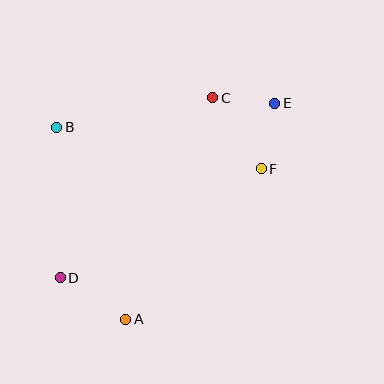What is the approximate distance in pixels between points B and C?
The distance between B and C is approximately 159 pixels.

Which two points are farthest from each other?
Points D and E are farthest from each other.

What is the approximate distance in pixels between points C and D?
The distance between C and D is approximately 236 pixels.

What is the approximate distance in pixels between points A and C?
The distance between A and C is approximately 238 pixels.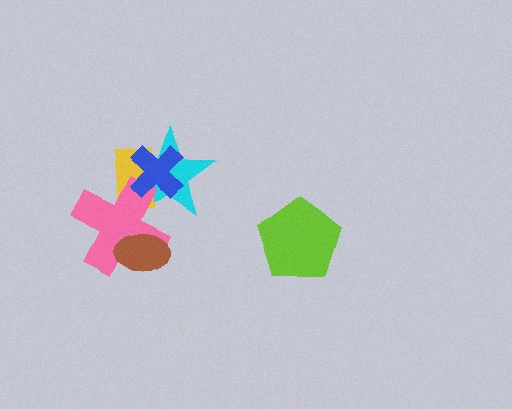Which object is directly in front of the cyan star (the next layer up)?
The yellow rectangle is directly in front of the cyan star.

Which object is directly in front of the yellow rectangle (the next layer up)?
The pink cross is directly in front of the yellow rectangle.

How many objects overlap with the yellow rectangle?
3 objects overlap with the yellow rectangle.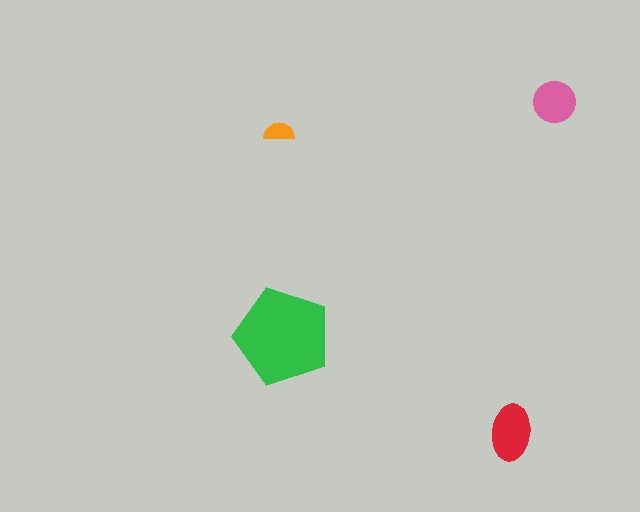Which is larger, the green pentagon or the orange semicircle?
The green pentagon.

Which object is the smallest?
The orange semicircle.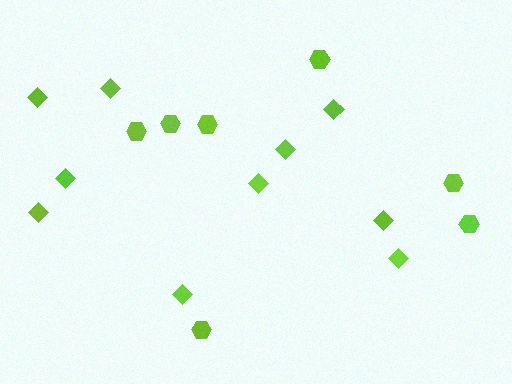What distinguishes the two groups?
There are 2 groups: one group of diamonds (10) and one group of hexagons (7).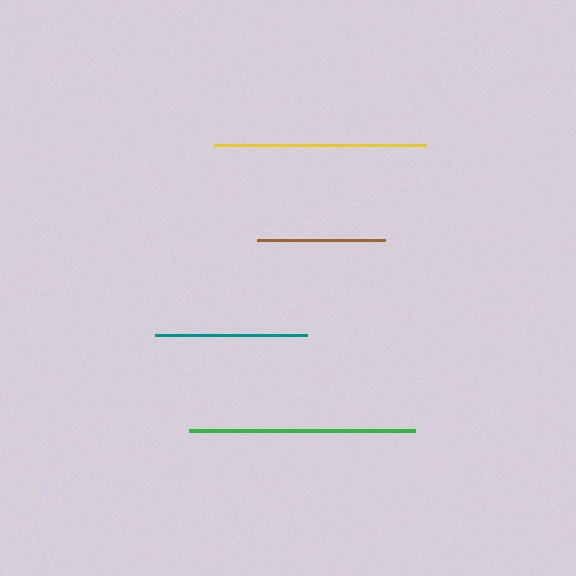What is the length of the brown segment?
The brown segment is approximately 128 pixels long.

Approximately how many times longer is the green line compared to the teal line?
The green line is approximately 1.5 times the length of the teal line.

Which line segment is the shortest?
The brown line is the shortest at approximately 128 pixels.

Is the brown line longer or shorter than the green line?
The green line is longer than the brown line.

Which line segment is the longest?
The green line is the longest at approximately 226 pixels.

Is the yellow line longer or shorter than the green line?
The green line is longer than the yellow line.